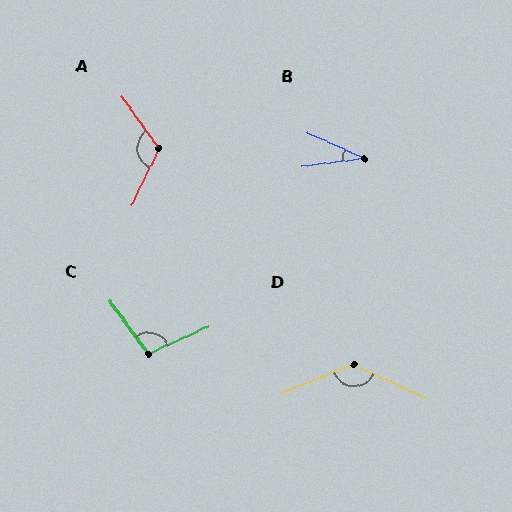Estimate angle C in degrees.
Approximately 102 degrees.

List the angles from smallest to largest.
B (31°), C (102°), A (118°), D (132°).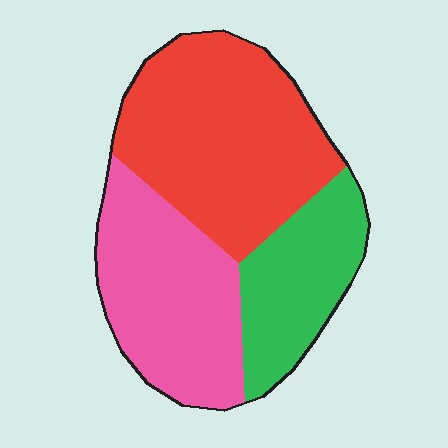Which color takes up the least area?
Green, at roughly 25%.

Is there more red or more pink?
Red.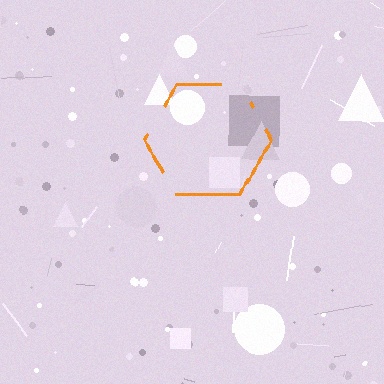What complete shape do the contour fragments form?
The contour fragments form a hexagon.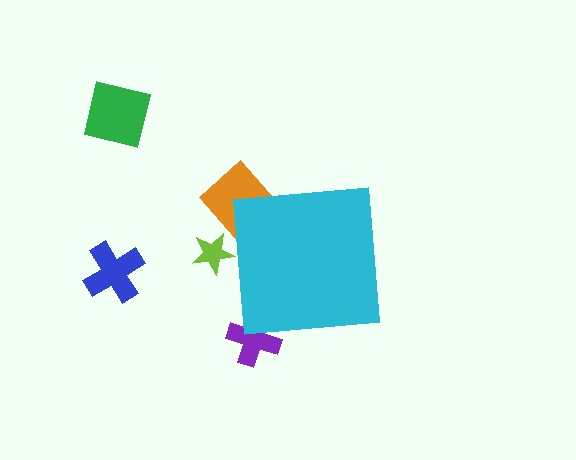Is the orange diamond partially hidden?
Yes, the orange diamond is partially hidden behind the cyan square.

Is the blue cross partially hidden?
No, the blue cross is fully visible.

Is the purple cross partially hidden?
Yes, the purple cross is partially hidden behind the cyan square.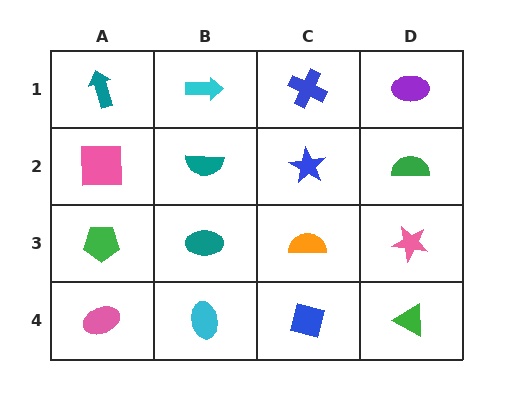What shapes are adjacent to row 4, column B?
A teal ellipse (row 3, column B), a pink ellipse (row 4, column A), a blue square (row 4, column C).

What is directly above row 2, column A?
A teal arrow.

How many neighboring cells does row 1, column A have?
2.